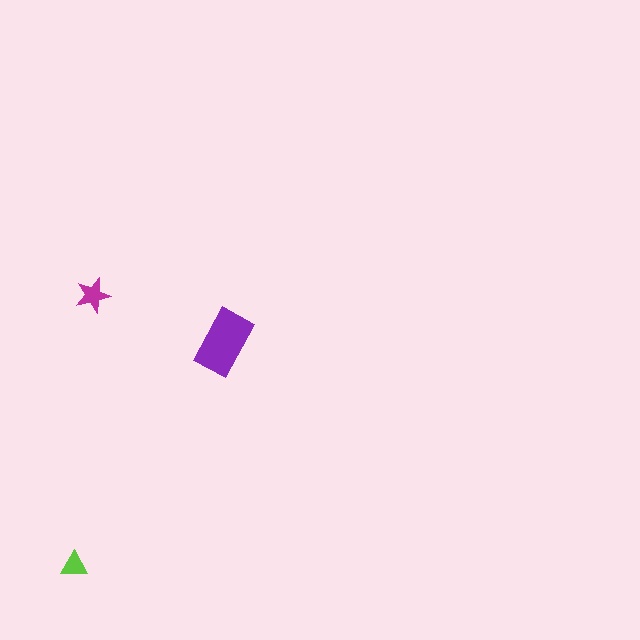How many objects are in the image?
There are 3 objects in the image.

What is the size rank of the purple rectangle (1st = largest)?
1st.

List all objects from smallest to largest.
The lime triangle, the magenta star, the purple rectangle.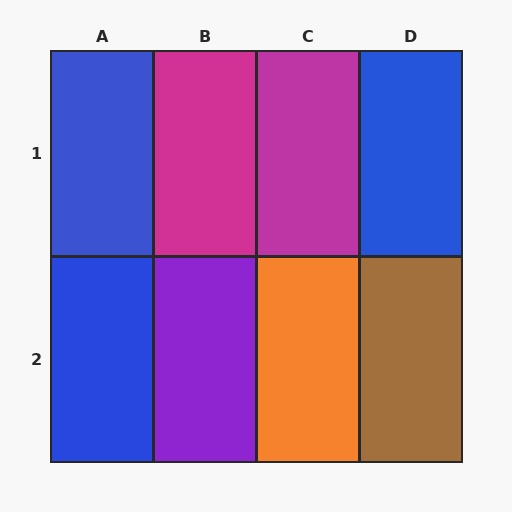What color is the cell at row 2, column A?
Blue.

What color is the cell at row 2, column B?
Purple.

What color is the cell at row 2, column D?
Brown.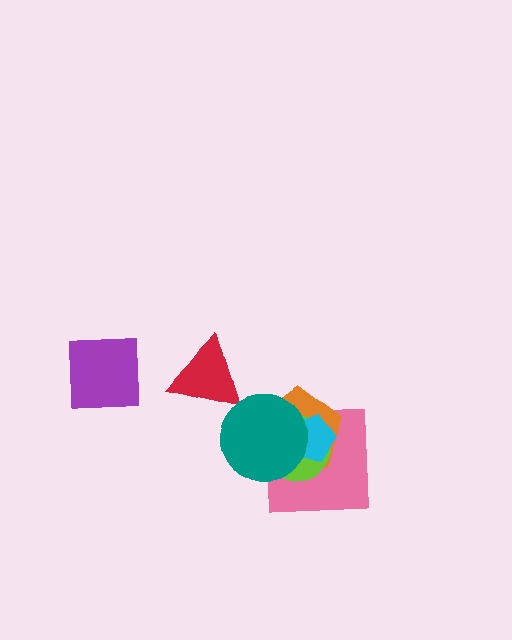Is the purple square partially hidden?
No, no other shape covers it.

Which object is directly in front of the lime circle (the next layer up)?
The cyan pentagon is directly in front of the lime circle.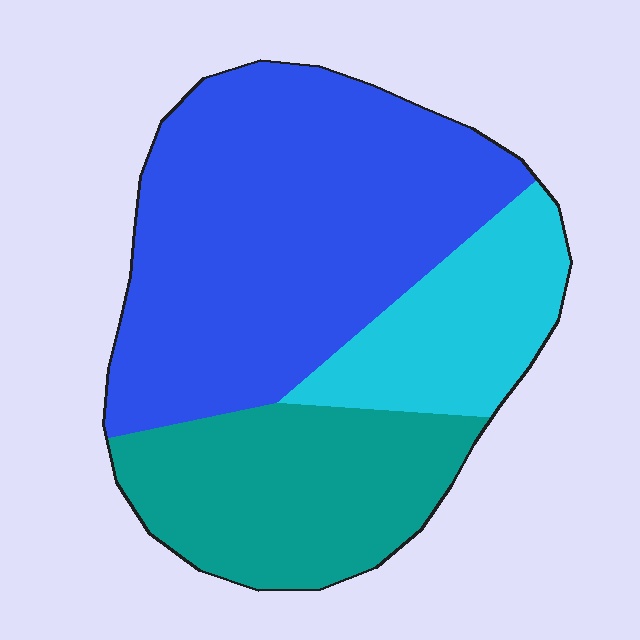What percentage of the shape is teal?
Teal covers about 30% of the shape.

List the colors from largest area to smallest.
From largest to smallest: blue, teal, cyan.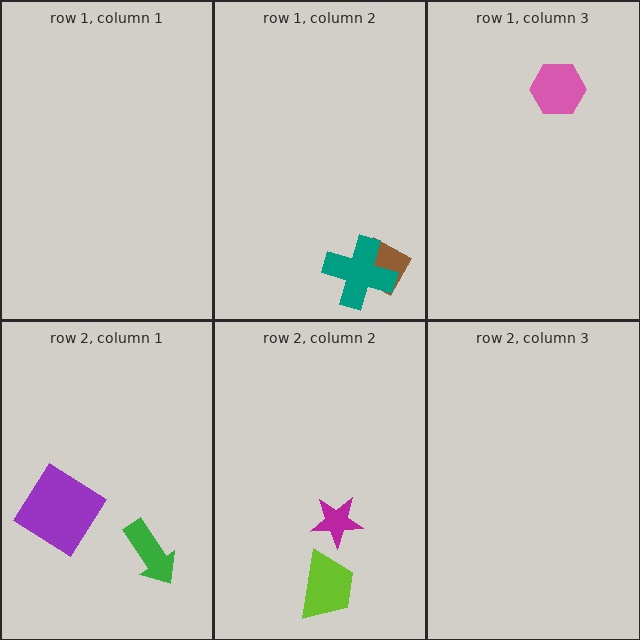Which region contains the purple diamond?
The row 2, column 1 region.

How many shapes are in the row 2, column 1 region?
2.